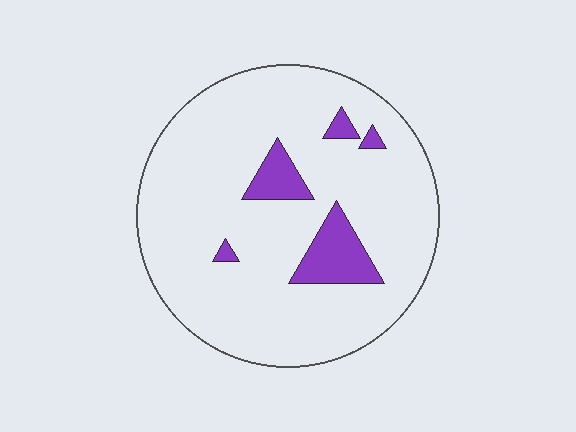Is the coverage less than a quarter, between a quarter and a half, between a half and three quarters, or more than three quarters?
Less than a quarter.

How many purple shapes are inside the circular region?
5.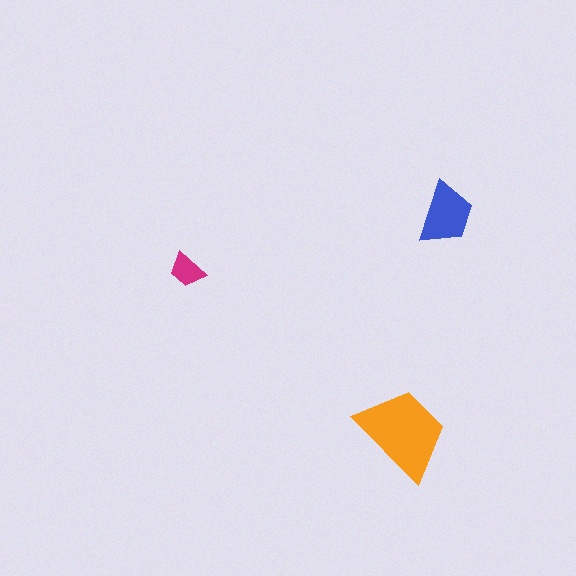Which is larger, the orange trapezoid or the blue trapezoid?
The orange one.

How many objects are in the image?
There are 3 objects in the image.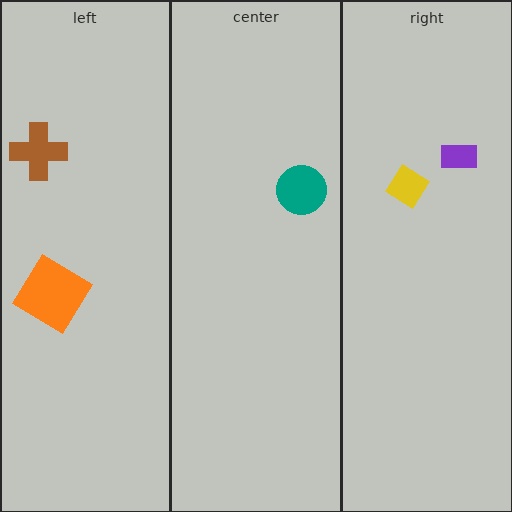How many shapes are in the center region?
1.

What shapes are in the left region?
The brown cross, the orange diamond.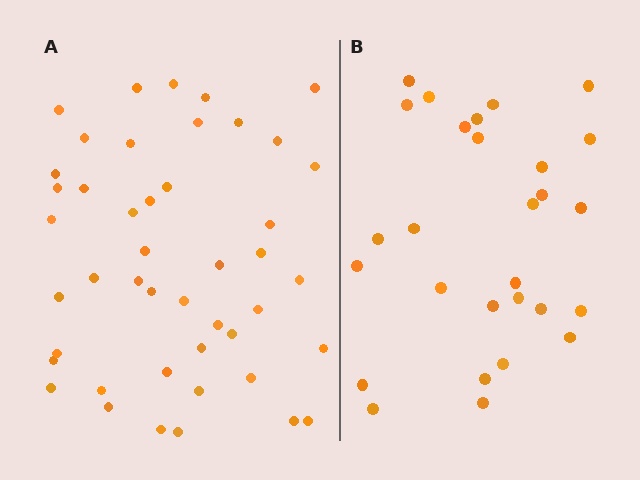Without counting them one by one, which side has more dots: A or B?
Region A (the left region) has more dots.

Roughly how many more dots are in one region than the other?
Region A has approximately 15 more dots than region B.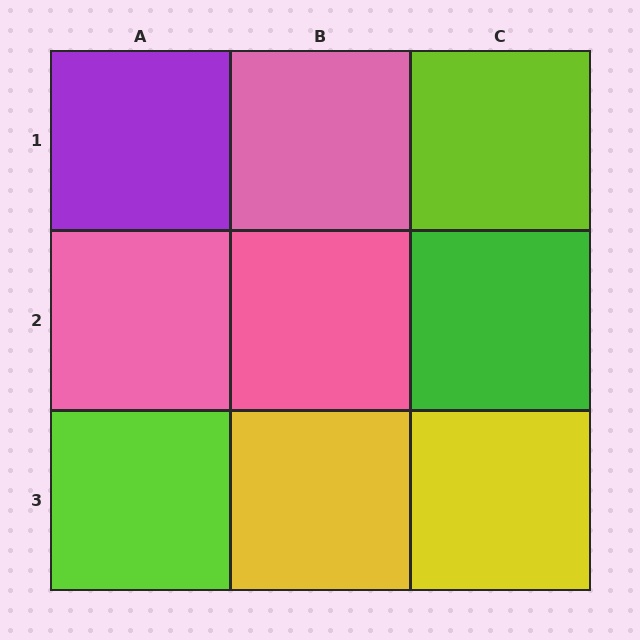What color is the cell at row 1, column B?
Pink.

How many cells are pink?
3 cells are pink.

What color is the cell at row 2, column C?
Green.